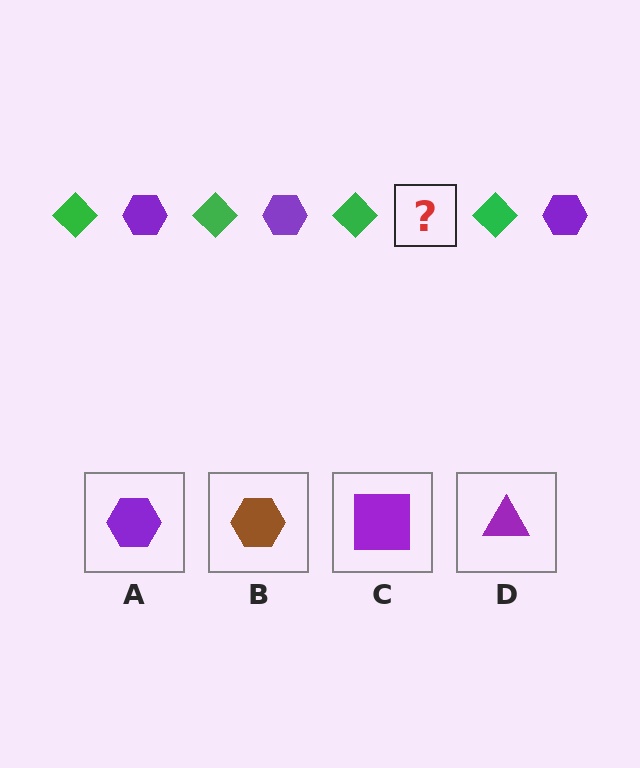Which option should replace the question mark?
Option A.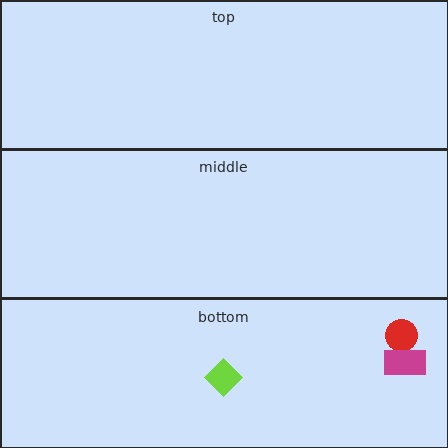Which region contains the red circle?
The bottom region.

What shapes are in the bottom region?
The red circle, the magenta rectangle, the lime diamond.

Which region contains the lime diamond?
The bottom region.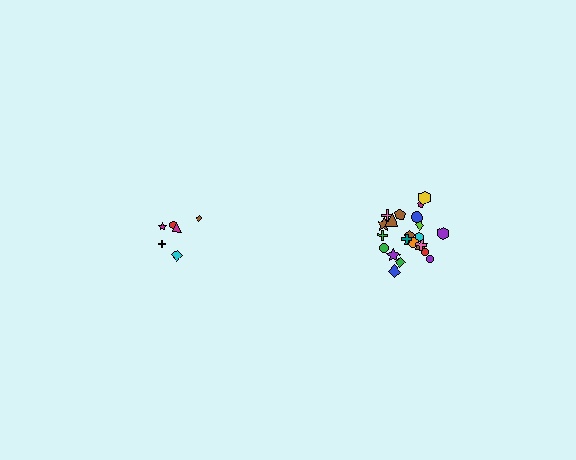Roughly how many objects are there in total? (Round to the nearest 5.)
Roughly 30 objects in total.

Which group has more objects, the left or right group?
The right group.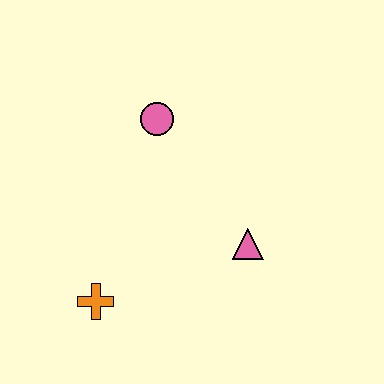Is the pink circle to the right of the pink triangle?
No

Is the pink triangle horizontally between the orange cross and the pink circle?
No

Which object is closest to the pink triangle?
The pink circle is closest to the pink triangle.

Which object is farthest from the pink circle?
The orange cross is farthest from the pink circle.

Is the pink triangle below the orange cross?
No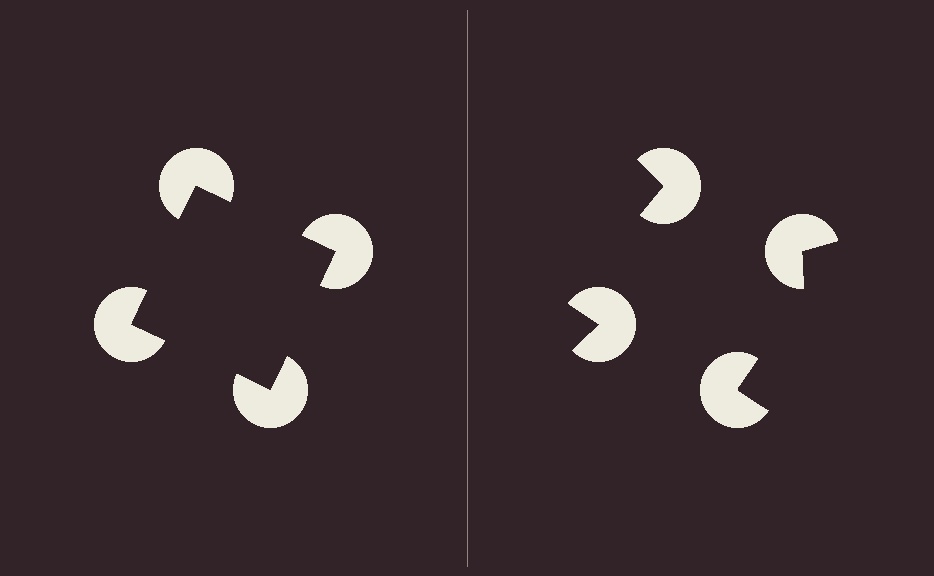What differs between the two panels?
The pac-man discs are positioned identically on both sides; only the wedge orientations differ. On the left they align to a square; on the right they are misaligned.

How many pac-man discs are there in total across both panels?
8 — 4 on each side.